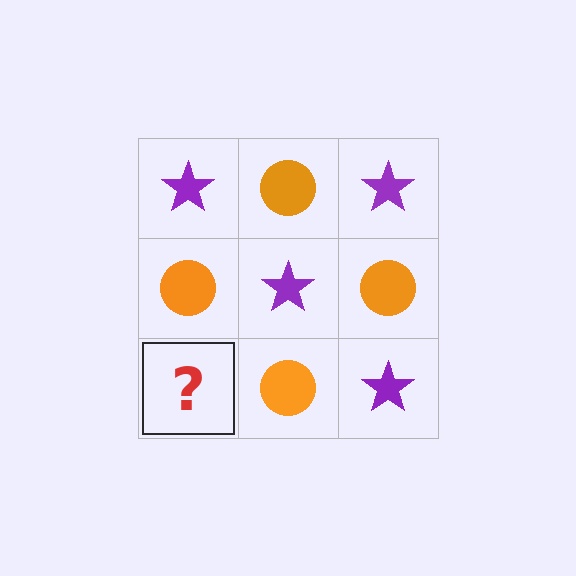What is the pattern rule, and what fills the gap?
The rule is that it alternates purple star and orange circle in a checkerboard pattern. The gap should be filled with a purple star.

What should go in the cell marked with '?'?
The missing cell should contain a purple star.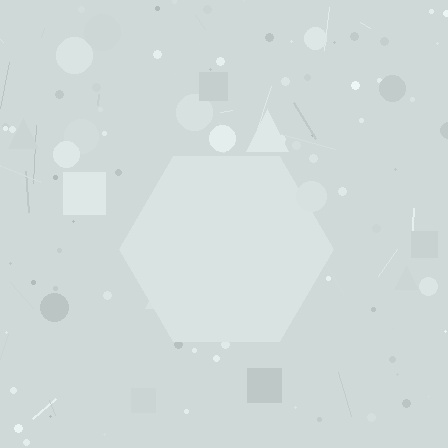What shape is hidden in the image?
A hexagon is hidden in the image.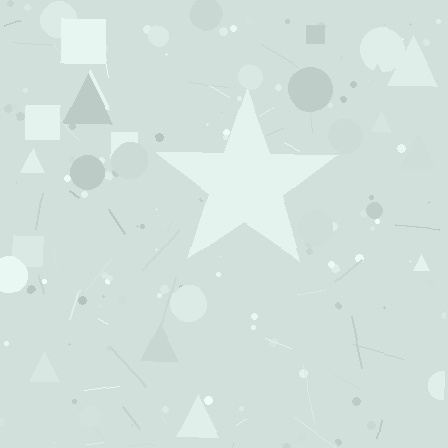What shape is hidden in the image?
A star is hidden in the image.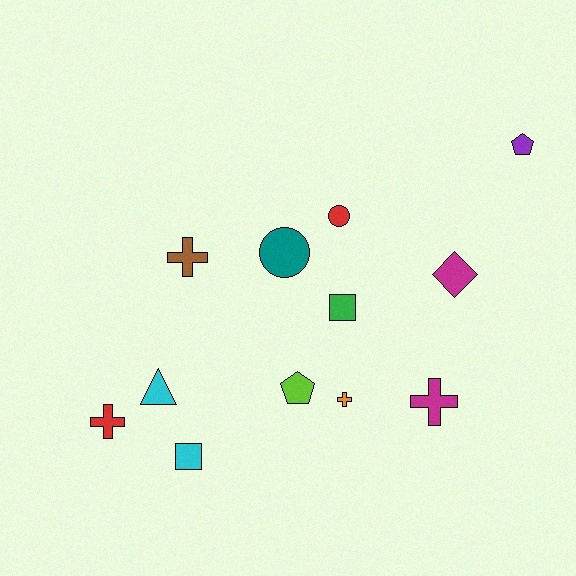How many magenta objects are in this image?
There are 2 magenta objects.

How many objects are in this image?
There are 12 objects.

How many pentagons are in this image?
There are 2 pentagons.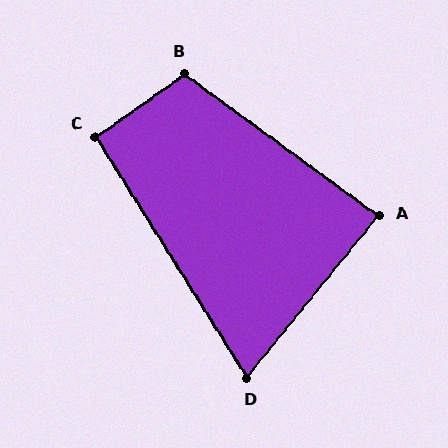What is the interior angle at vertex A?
Approximately 87 degrees (approximately right).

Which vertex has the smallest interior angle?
D, at approximately 71 degrees.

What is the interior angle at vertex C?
Approximately 93 degrees (approximately right).